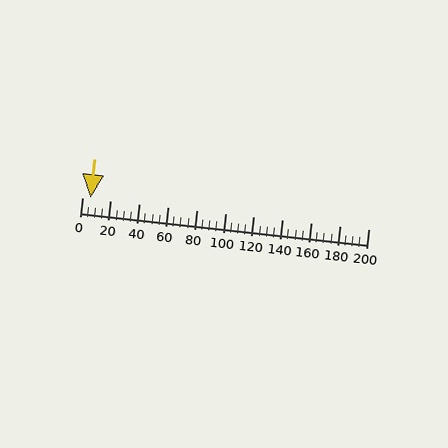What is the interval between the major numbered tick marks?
The major tick marks are spaced 20 units apart.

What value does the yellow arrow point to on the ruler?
The yellow arrow points to approximately 6.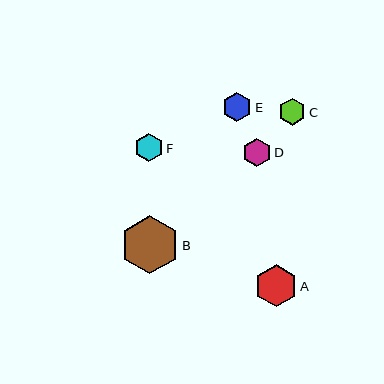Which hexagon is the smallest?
Hexagon C is the smallest with a size of approximately 28 pixels.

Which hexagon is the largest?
Hexagon B is the largest with a size of approximately 58 pixels.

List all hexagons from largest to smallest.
From largest to smallest: B, A, E, F, D, C.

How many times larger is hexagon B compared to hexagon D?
Hexagon B is approximately 2.0 times the size of hexagon D.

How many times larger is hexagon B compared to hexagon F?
Hexagon B is approximately 2.0 times the size of hexagon F.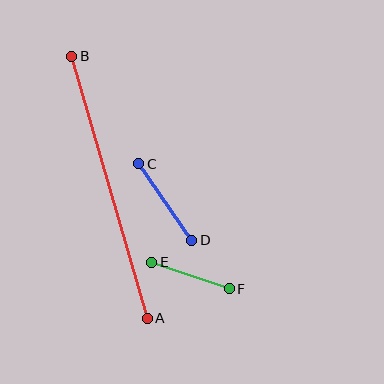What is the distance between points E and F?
The distance is approximately 82 pixels.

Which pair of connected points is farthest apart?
Points A and B are farthest apart.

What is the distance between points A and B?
The distance is approximately 273 pixels.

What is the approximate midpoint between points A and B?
The midpoint is at approximately (109, 187) pixels.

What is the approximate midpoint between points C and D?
The midpoint is at approximately (165, 202) pixels.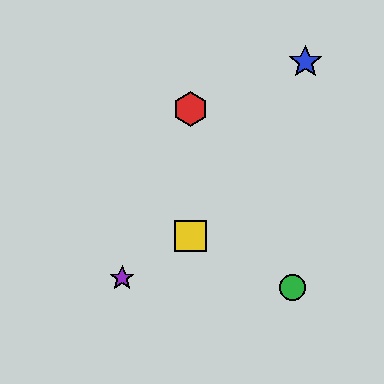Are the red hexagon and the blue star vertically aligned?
No, the red hexagon is at x≈190 and the blue star is at x≈305.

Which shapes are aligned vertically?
The red hexagon, the yellow square are aligned vertically.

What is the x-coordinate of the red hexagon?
The red hexagon is at x≈190.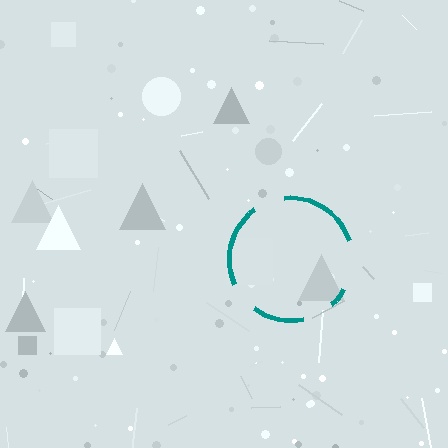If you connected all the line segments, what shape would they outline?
They would outline a circle.